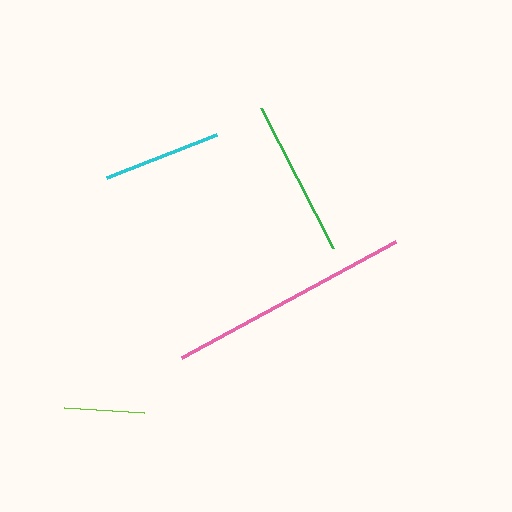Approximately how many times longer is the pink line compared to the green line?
The pink line is approximately 1.5 times the length of the green line.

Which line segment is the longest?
The pink line is the longest at approximately 243 pixels.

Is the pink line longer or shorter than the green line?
The pink line is longer than the green line.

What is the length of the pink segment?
The pink segment is approximately 243 pixels long.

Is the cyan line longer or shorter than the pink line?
The pink line is longer than the cyan line.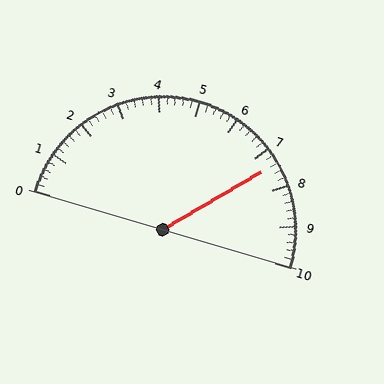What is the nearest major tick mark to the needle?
The nearest major tick mark is 7.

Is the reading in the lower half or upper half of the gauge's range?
The reading is in the upper half of the range (0 to 10).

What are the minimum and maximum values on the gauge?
The gauge ranges from 0 to 10.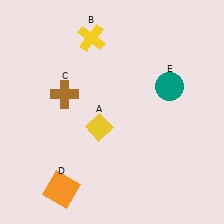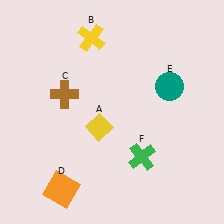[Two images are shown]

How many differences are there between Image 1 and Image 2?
There is 1 difference between the two images.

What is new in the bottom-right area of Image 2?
A green cross (F) was added in the bottom-right area of Image 2.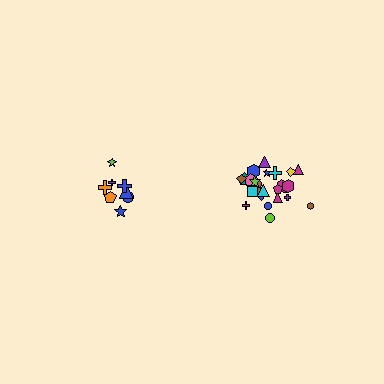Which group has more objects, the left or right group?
The right group.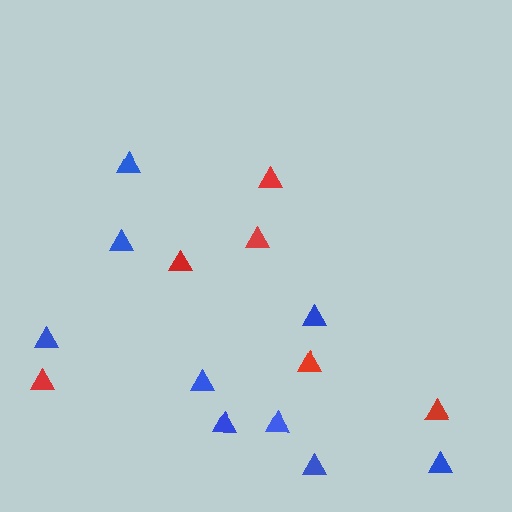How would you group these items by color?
There are 2 groups: one group of red triangles (6) and one group of blue triangles (9).